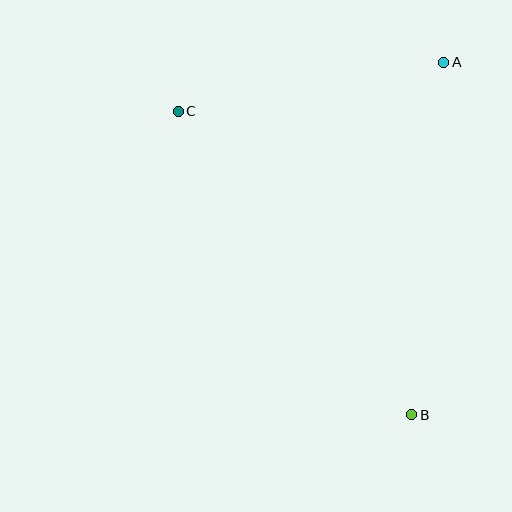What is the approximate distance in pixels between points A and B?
The distance between A and B is approximately 354 pixels.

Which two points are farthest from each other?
Points B and C are farthest from each other.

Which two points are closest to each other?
Points A and C are closest to each other.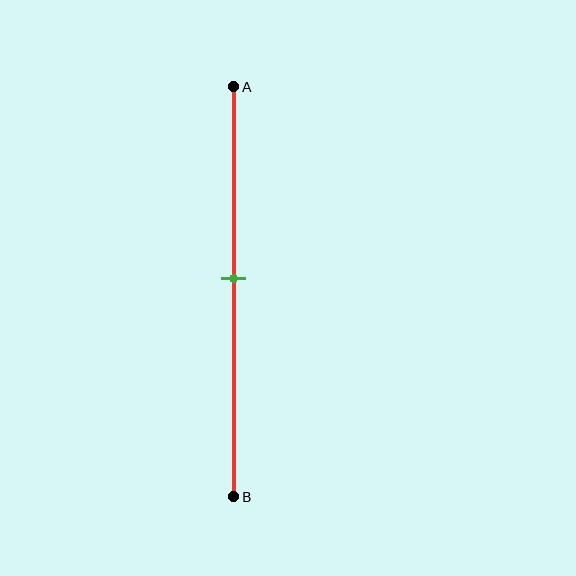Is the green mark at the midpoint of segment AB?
No, the mark is at about 45% from A, not at the 50% midpoint.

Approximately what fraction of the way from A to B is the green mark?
The green mark is approximately 45% of the way from A to B.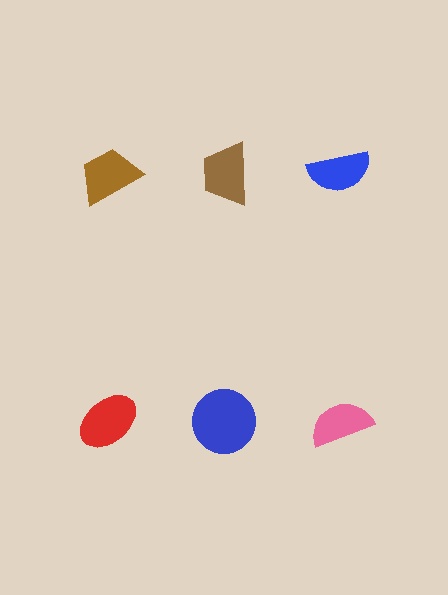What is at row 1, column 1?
A brown trapezoid.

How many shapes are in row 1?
3 shapes.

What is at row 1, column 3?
A blue semicircle.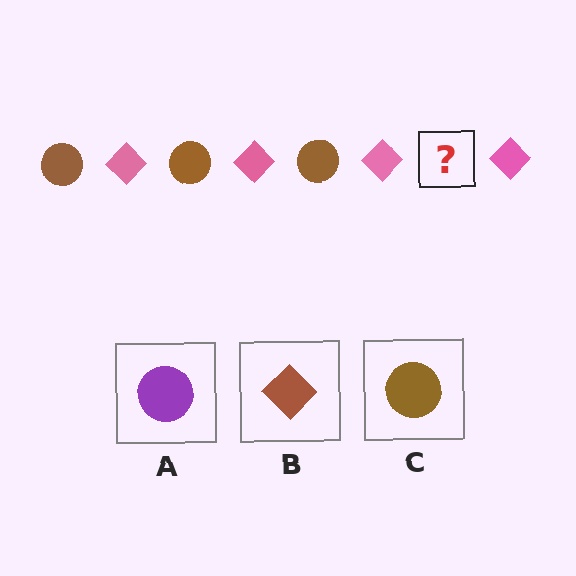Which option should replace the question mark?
Option C.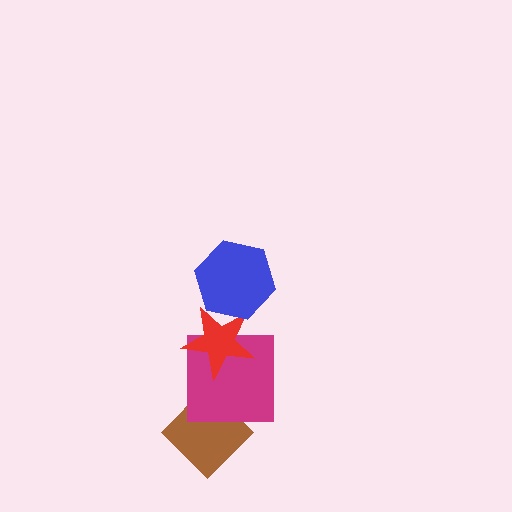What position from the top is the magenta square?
The magenta square is 3rd from the top.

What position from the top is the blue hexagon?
The blue hexagon is 1st from the top.